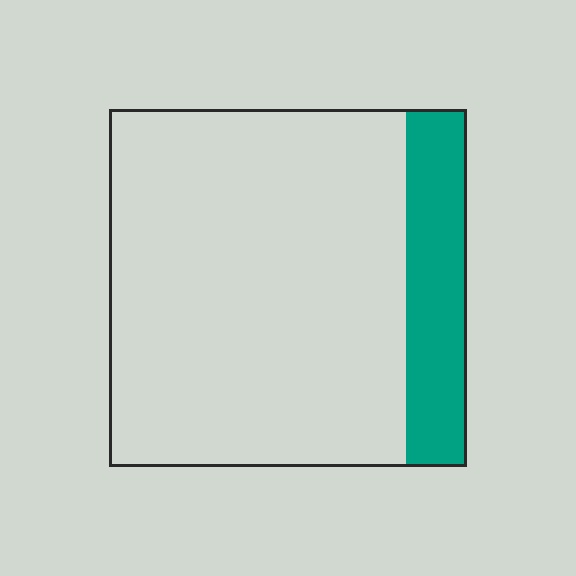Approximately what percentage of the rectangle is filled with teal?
Approximately 15%.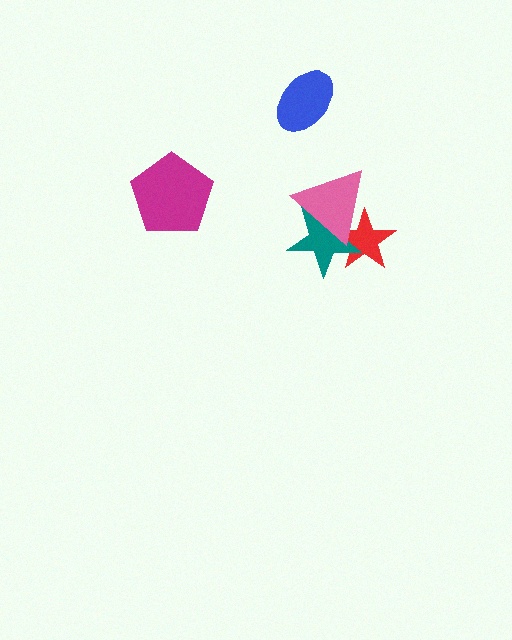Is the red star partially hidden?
Yes, it is partially covered by another shape.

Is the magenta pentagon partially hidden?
No, no other shape covers it.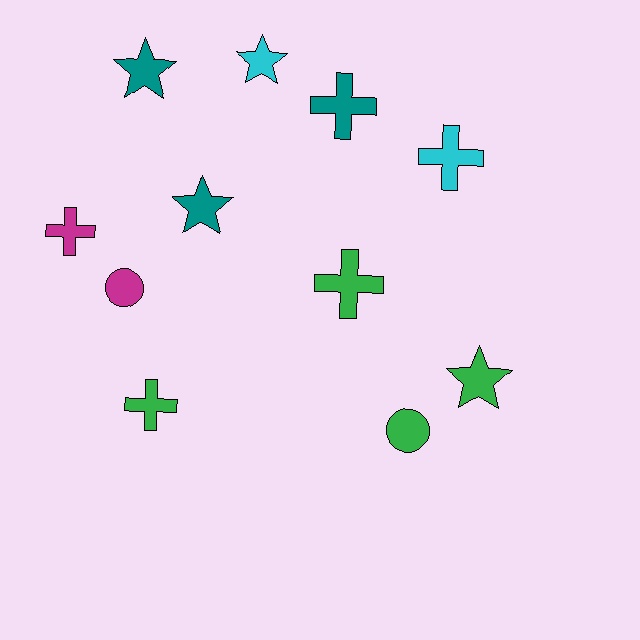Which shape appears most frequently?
Cross, with 5 objects.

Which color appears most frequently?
Green, with 4 objects.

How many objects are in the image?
There are 11 objects.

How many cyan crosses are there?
There is 1 cyan cross.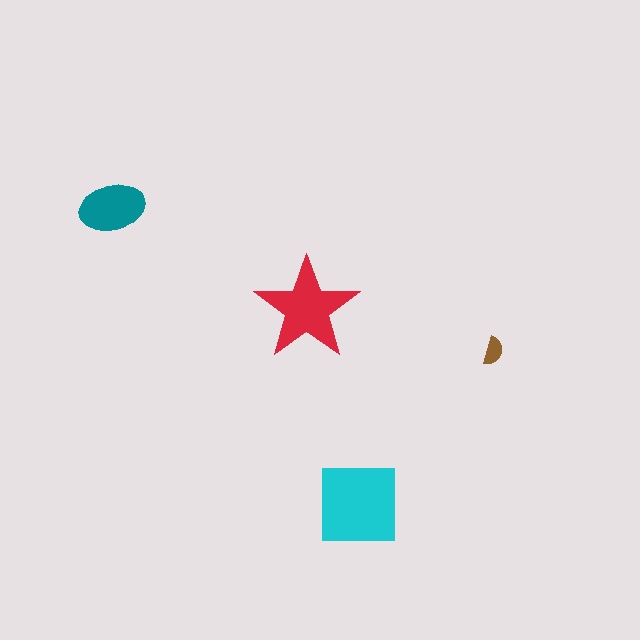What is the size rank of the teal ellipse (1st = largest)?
3rd.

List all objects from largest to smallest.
The cyan square, the red star, the teal ellipse, the brown semicircle.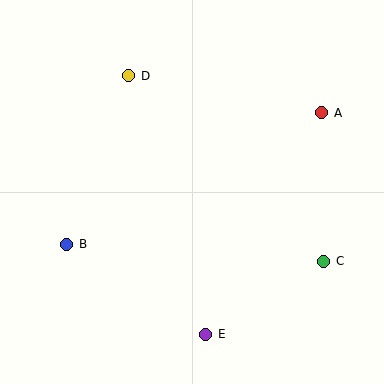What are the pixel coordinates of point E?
Point E is at (206, 334).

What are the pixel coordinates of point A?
Point A is at (322, 113).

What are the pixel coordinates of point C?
Point C is at (324, 261).